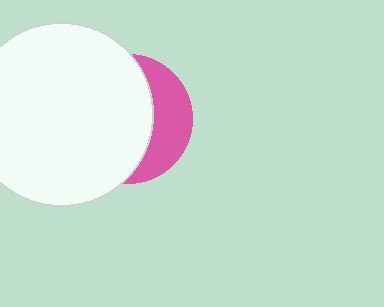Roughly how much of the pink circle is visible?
A small part of it is visible (roughly 33%).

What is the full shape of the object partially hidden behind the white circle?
The partially hidden object is a pink circle.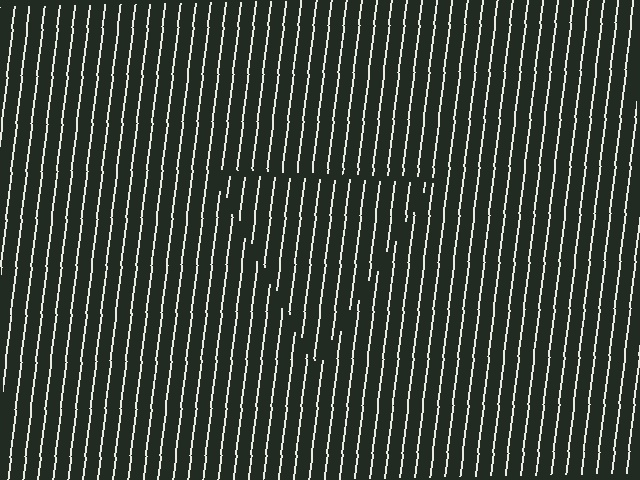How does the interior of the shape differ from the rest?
The interior of the shape contains the same grating, shifted by half a period — the contour is defined by the phase discontinuity where line-ends from the inner and outer gratings abut.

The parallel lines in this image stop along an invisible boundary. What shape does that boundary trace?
An illusory triangle. The interior of the shape contains the same grating, shifted by half a period — the contour is defined by the phase discontinuity where line-ends from the inner and outer gratings abut.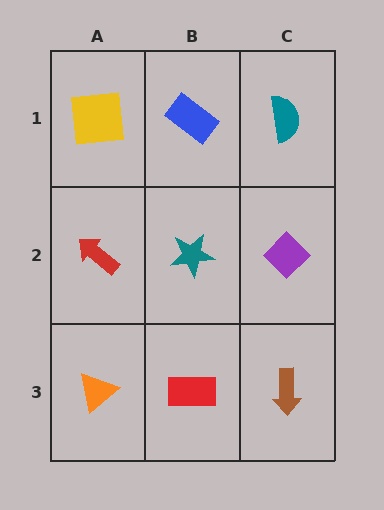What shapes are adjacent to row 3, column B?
A teal star (row 2, column B), an orange triangle (row 3, column A), a brown arrow (row 3, column C).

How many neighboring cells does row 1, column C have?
2.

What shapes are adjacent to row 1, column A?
A red arrow (row 2, column A), a blue rectangle (row 1, column B).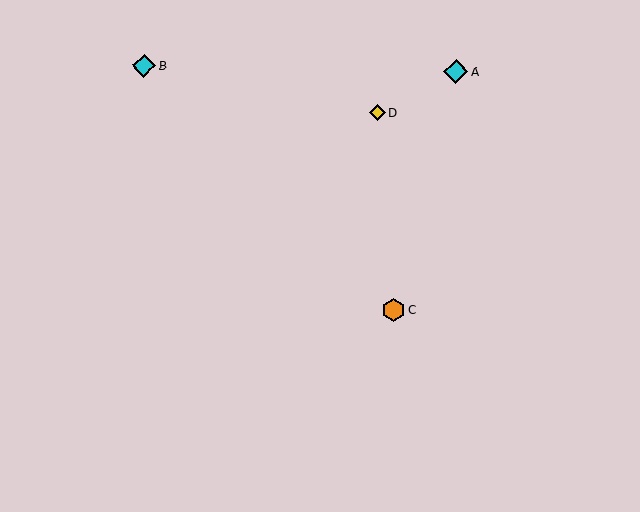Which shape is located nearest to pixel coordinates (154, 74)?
The cyan diamond (labeled B) at (144, 66) is nearest to that location.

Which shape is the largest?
The cyan diamond (labeled A) is the largest.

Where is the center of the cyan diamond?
The center of the cyan diamond is at (456, 72).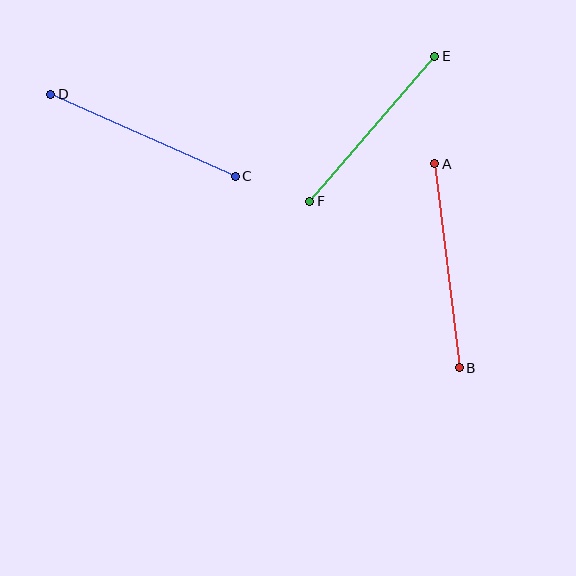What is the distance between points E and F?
The distance is approximately 191 pixels.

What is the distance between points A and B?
The distance is approximately 205 pixels.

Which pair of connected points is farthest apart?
Points A and B are farthest apart.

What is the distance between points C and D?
The distance is approximately 202 pixels.